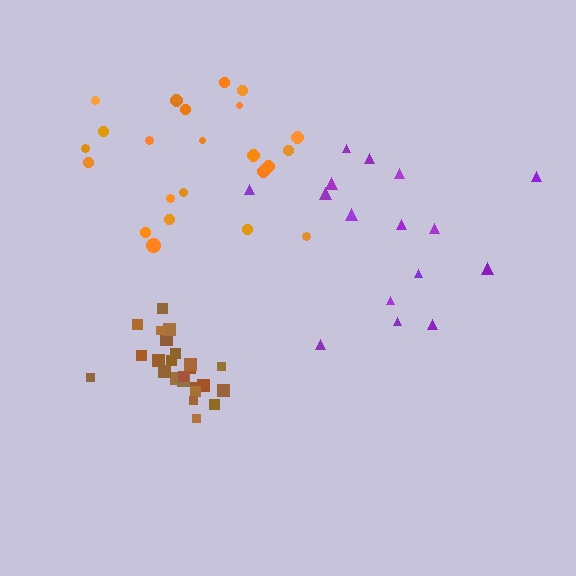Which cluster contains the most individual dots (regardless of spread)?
Brown (24).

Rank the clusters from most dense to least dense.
brown, orange, purple.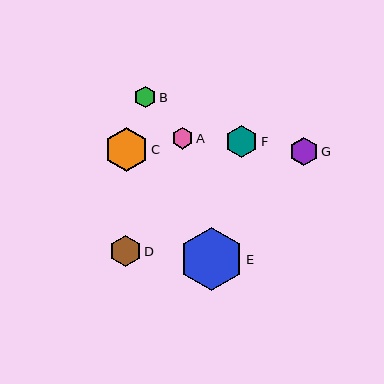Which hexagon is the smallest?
Hexagon B is the smallest with a size of approximately 21 pixels.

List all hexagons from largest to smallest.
From largest to smallest: E, C, F, D, G, A, B.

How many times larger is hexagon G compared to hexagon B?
Hexagon G is approximately 1.3 times the size of hexagon B.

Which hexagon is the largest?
Hexagon E is the largest with a size of approximately 64 pixels.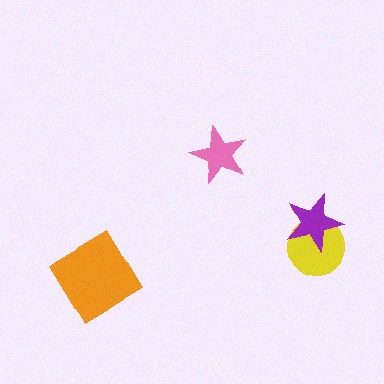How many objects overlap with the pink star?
0 objects overlap with the pink star.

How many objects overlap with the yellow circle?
1 object overlaps with the yellow circle.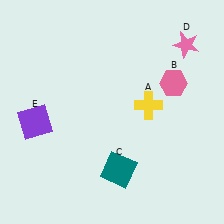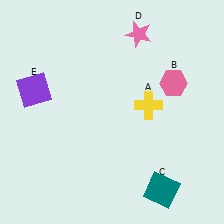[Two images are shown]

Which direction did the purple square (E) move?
The purple square (E) moved up.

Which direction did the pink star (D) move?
The pink star (D) moved left.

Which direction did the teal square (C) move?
The teal square (C) moved right.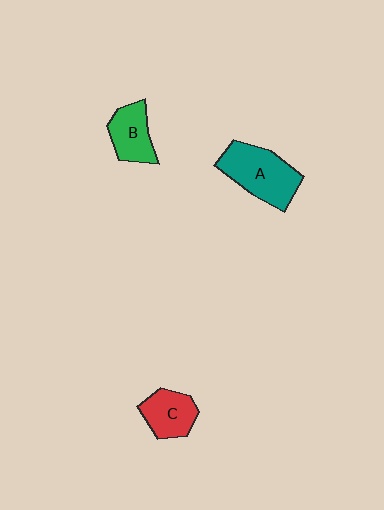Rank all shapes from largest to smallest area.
From largest to smallest: A (teal), B (green), C (red).